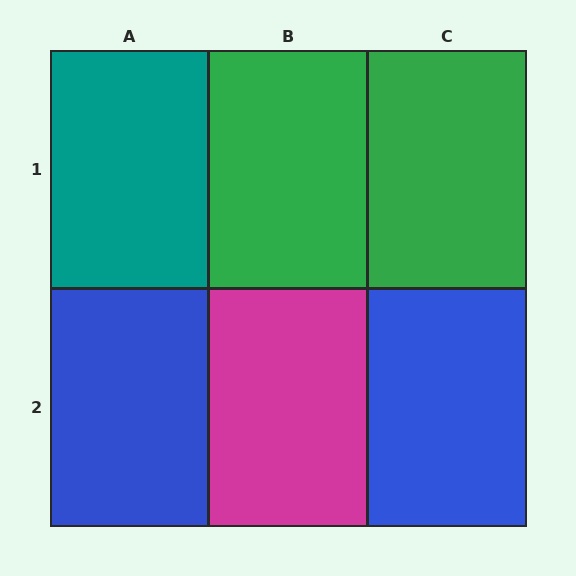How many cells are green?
2 cells are green.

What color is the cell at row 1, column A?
Teal.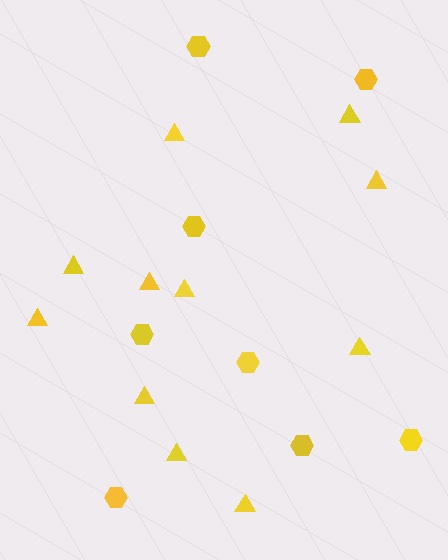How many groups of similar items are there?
There are 2 groups: one group of hexagons (8) and one group of triangles (11).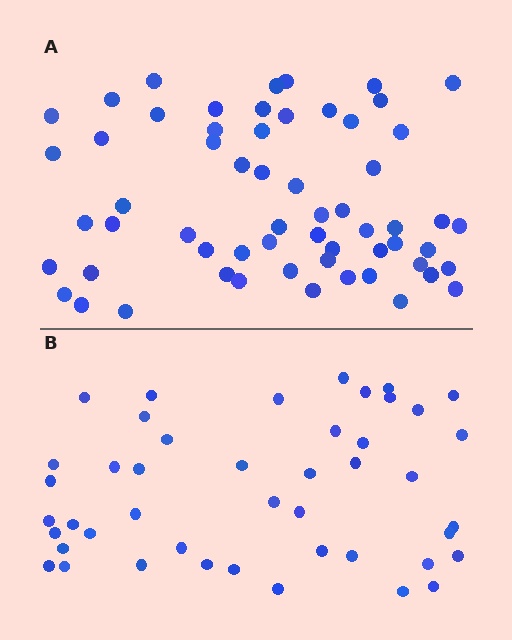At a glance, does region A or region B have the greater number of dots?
Region A (the top region) has more dots.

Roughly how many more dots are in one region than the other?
Region A has approximately 15 more dots than region B.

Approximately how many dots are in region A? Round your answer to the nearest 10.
About 60 dots.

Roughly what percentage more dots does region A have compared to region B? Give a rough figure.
About 35% more.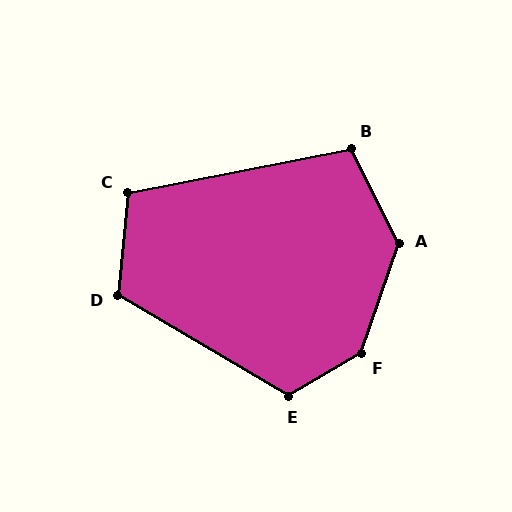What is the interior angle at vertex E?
Approximately 119 degrees (obtuse).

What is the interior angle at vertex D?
Approximately 115 degrees (obtuse).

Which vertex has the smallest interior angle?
B, at approximately 106 degrees.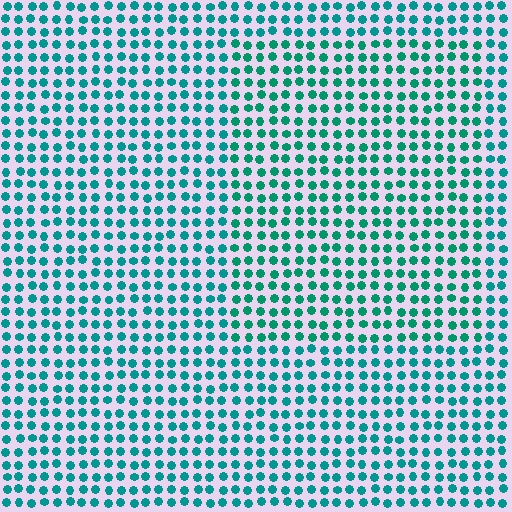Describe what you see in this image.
The image is filled with small teal elements in a uniform arrangement. A rectangle-shaped region is visible where the elements are tinted to a slightly different hue, forming a subtle color boundary.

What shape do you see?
I see a rectangle.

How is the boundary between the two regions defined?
The boundary is defined purely by a slight shift in hue (about 16 degrees). Spacing, size, and orientation are identical on both sides.